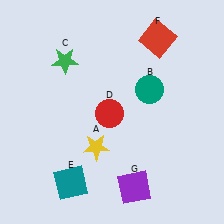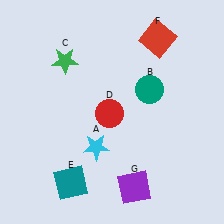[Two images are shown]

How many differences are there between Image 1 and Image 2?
There is 1 difference between the two images.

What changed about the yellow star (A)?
In Image 1, A is yellow. In Image 2, it changed to cyan.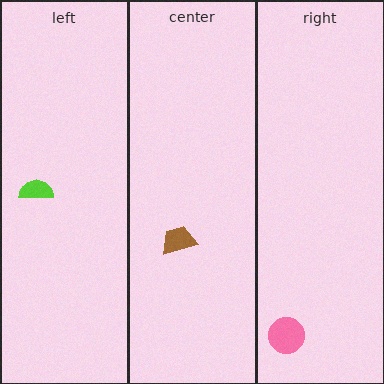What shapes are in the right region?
The pink circle.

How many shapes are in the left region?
1.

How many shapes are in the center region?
1.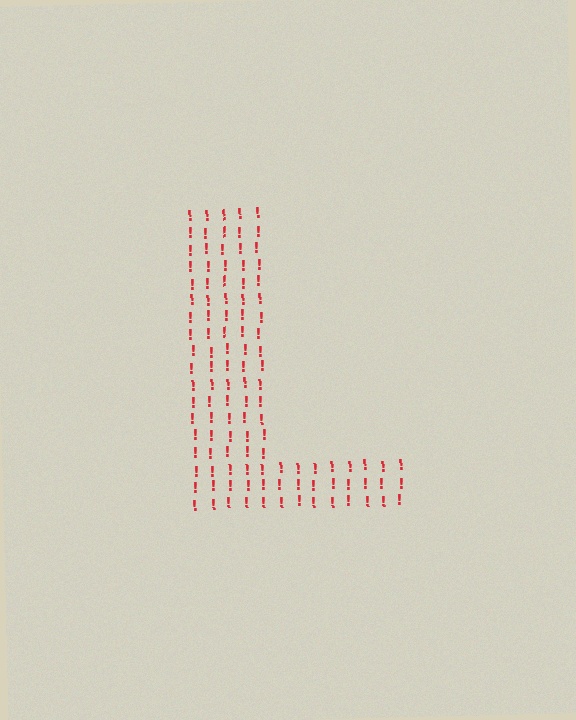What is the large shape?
The large shape is the letter L.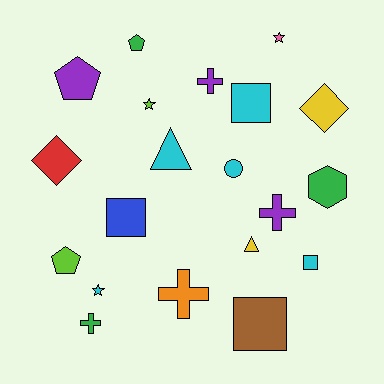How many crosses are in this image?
There are 4 crosses.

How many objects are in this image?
There are 20 objects.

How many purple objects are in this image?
There are 3 purple objects.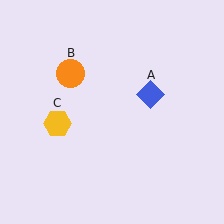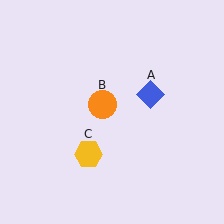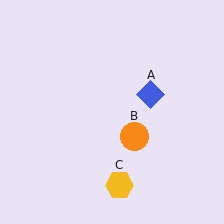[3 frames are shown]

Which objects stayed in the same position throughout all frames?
Blue diamond (object A) remained stationary.